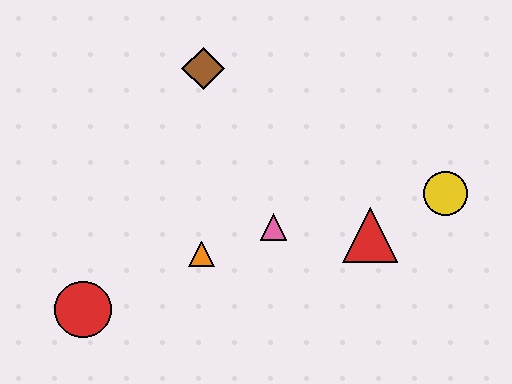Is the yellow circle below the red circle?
No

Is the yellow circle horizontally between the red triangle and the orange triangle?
No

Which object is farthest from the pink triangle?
The red circle is farthest from the pink triangle.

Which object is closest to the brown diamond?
The pink triangle is closest to the brown diamond.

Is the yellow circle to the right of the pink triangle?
Yes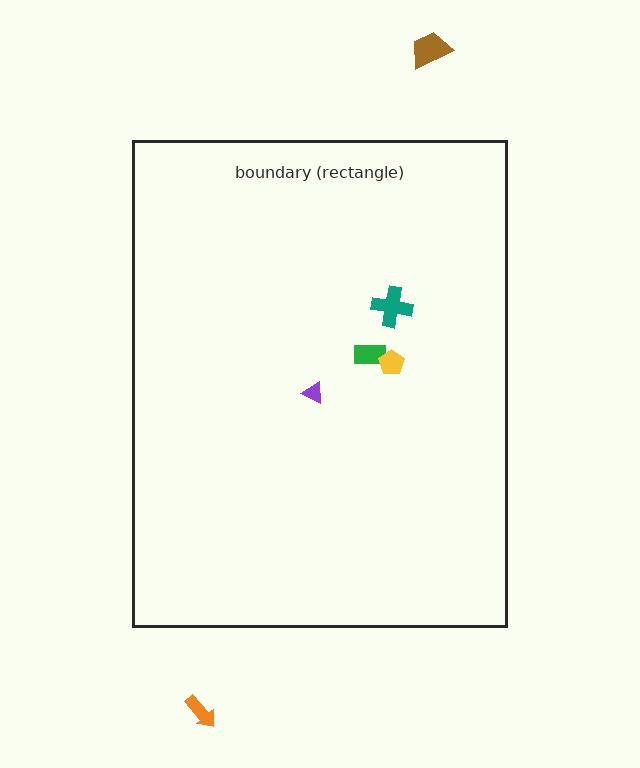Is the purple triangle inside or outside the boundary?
Inside.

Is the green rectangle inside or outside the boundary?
Inside.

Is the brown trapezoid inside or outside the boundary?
Outside.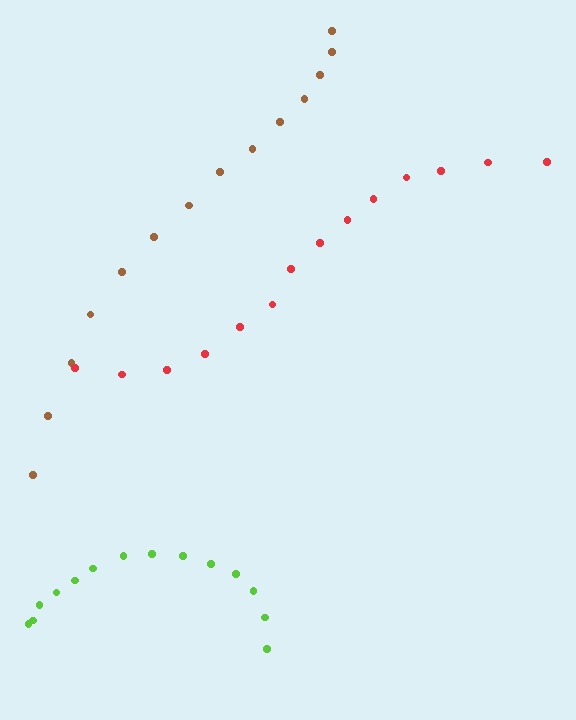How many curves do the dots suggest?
There are 3 distinct paths.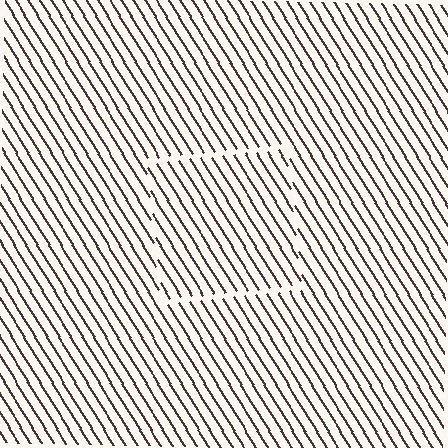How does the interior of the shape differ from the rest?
The interior of the shape contains the same grating, shifted by half a period — the contour is defined by the phase discontinuity where line-ends from the inner and outer gratings abut.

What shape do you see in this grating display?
An illusory square. The interior of the shape contains the same grating, shifted by half a period — the contour is defined by the phase discontinuity where line-ends from the inner and outer gratings abut.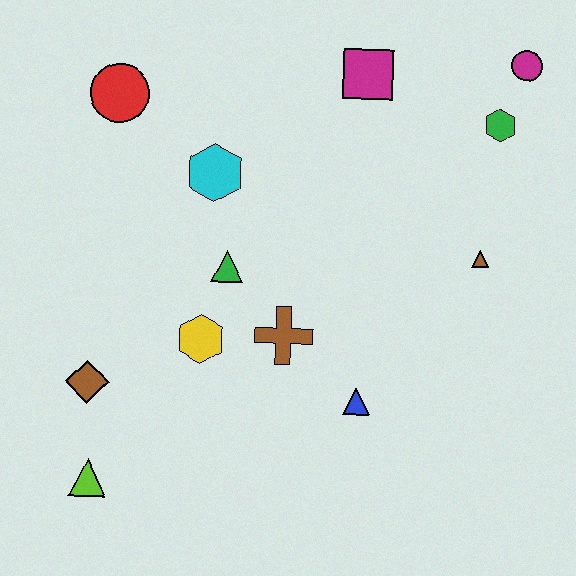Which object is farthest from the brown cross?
The magenta circle is farthest from the brown cross.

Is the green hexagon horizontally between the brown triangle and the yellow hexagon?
No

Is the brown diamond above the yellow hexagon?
No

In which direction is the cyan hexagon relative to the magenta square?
The cyan hexagon is to the left of the magenta square.